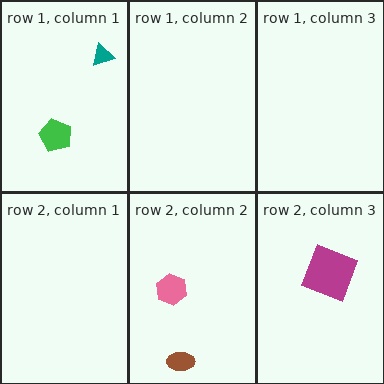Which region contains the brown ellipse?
The row 2, column 2 region.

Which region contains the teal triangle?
The row 1, column 1 region.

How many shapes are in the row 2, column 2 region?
2.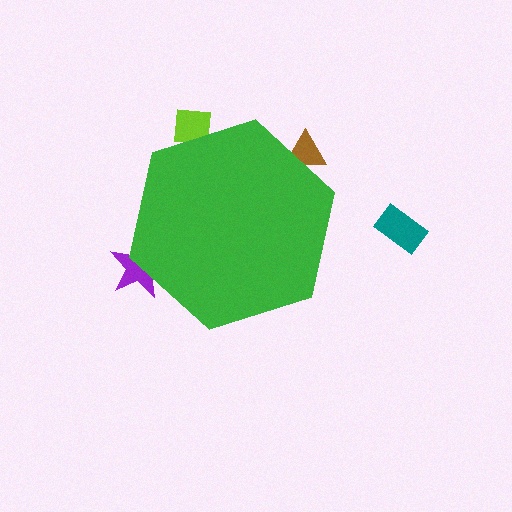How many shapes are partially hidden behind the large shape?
3 shapes are partially hidden.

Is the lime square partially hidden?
Yes, the lime square is partially hidden behind the green hexagon.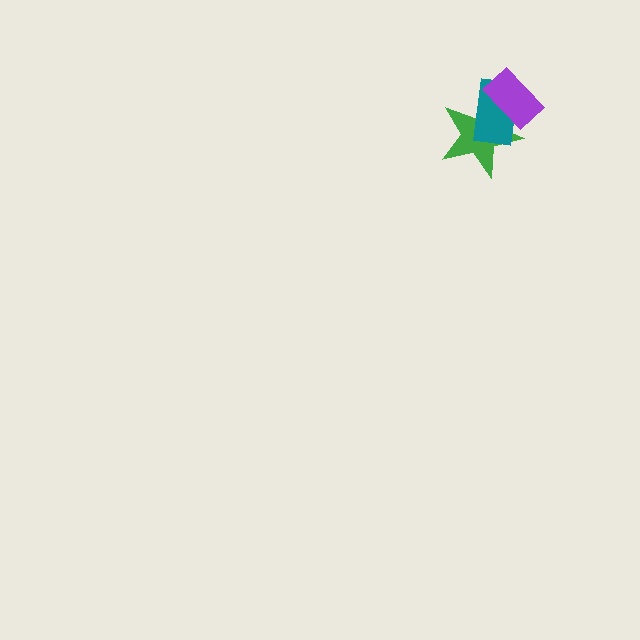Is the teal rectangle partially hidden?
Yes, it is partially covered by another shape.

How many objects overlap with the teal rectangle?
2 objects overlap with the teal rectangle.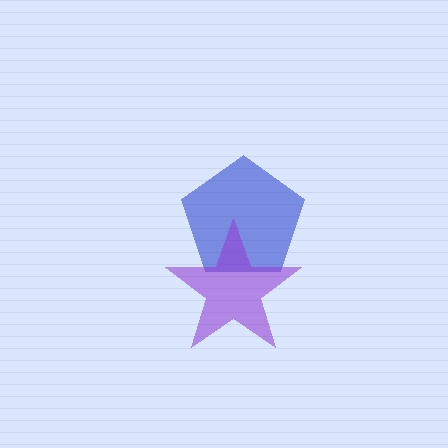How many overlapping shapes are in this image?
There are 2 overlapping shapes in the image.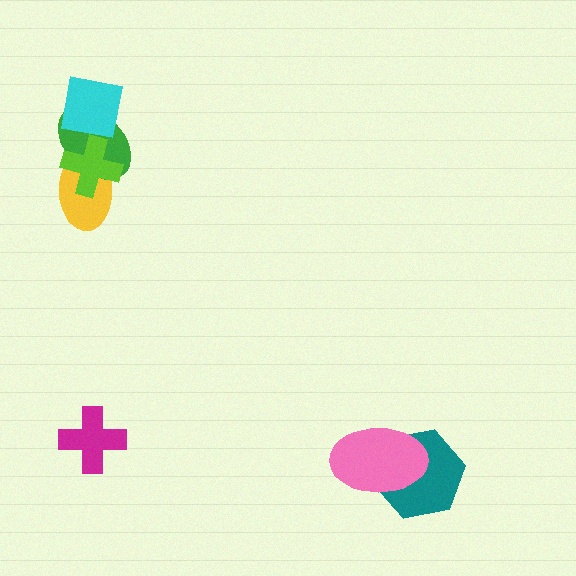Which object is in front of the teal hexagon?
The pink ellipse is in front of the teal hexagon.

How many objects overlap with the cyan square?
2 objects overlap with the cyan square.